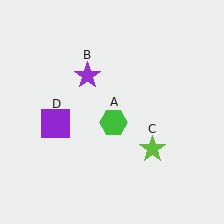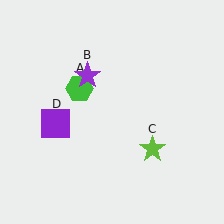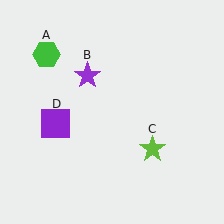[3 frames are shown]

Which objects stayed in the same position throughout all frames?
Purple star (object B) and lime star (object C) and purple square (object D) remained stationary.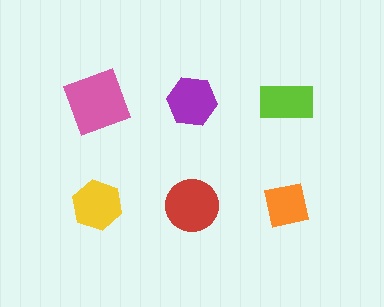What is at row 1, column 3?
A lime rectangle.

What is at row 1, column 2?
A purple hexagon.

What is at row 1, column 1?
A pink square.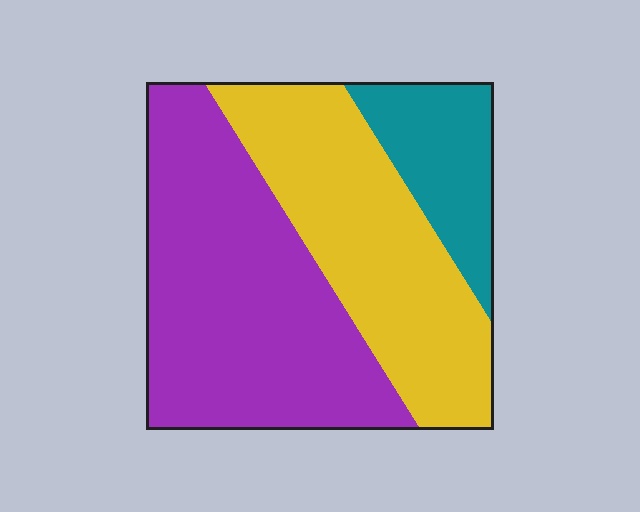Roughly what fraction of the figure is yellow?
Yellow takes up about three eighths (3/8) of the figure.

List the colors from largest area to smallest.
From largest to smallest: purple, yellow, teal.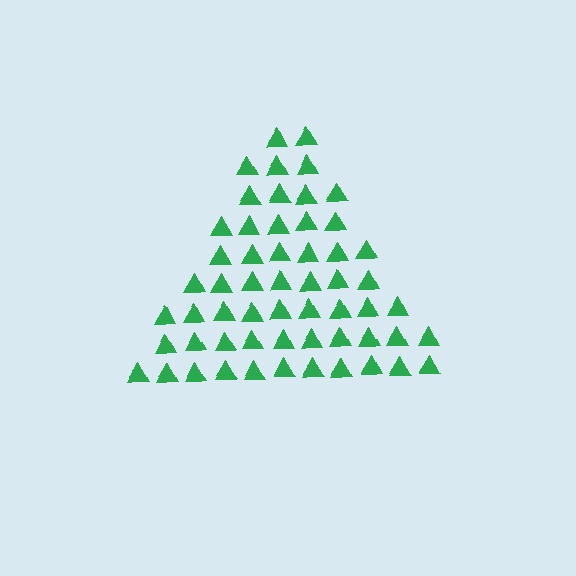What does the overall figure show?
The overall figure shows a triangle.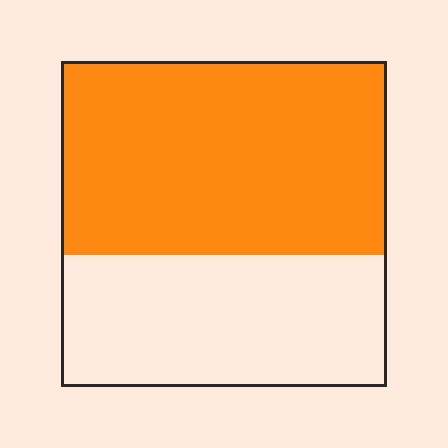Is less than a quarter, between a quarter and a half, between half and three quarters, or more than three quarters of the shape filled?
Between half and three quarters.